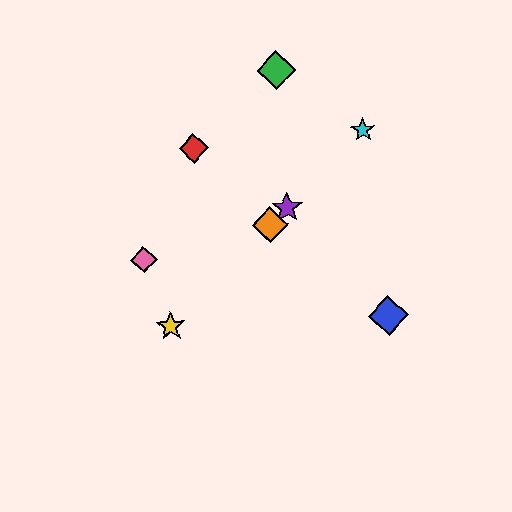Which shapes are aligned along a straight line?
The yellow star, the purple star, the orange diamond, the cyan star are aligned along a straight line.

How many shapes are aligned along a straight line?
4 shapes (the yellow star, the purple star, the orange diamond, the cyan star) are aligned along a straight line.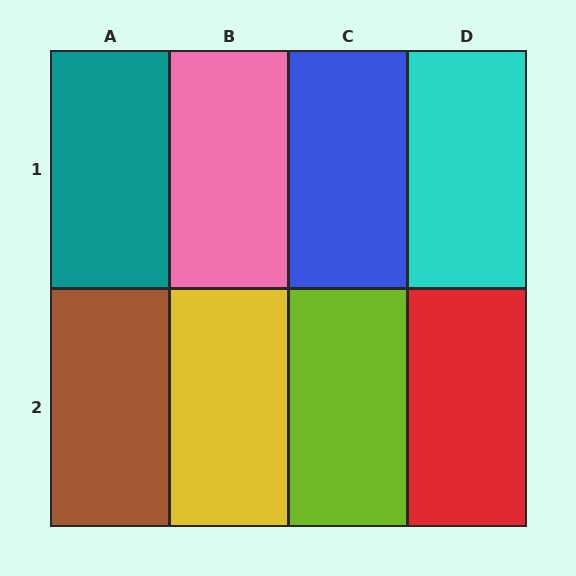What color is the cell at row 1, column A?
Teal.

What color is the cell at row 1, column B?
Pink.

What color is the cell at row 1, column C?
Blue.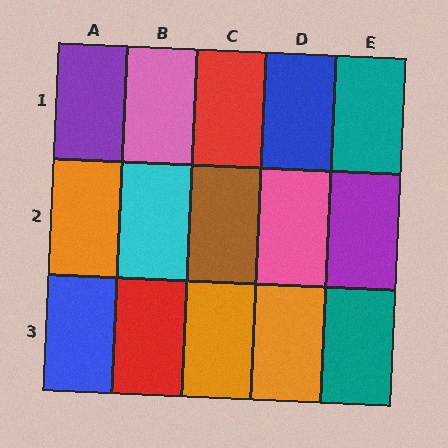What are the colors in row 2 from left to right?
Orange, cyan, brown, pink, purple.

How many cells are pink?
2 cells are pink.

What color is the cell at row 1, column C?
Red.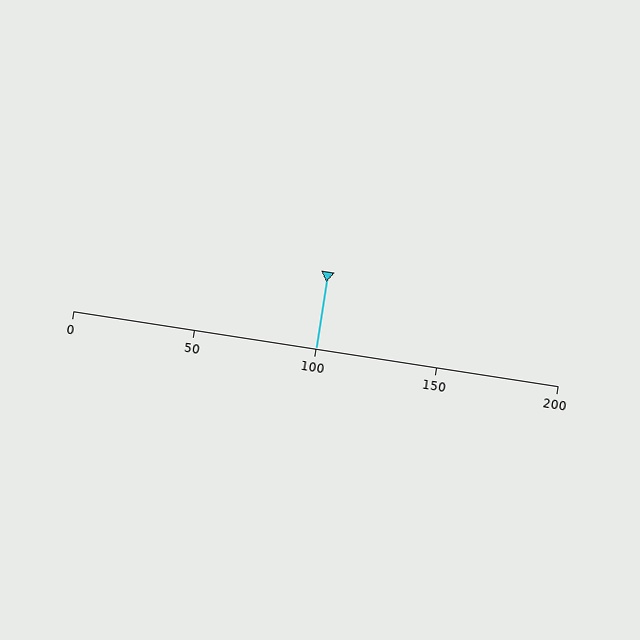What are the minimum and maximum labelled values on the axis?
The axis runs from 0 to 200.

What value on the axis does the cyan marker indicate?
The marker indicates approximately 100.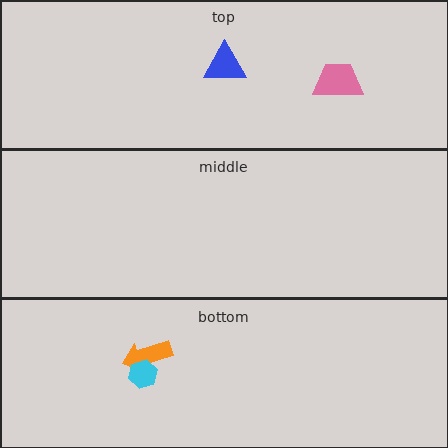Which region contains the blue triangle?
The top region.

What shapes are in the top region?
The blue triangle, the pink trapezoid.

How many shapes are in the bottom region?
2.